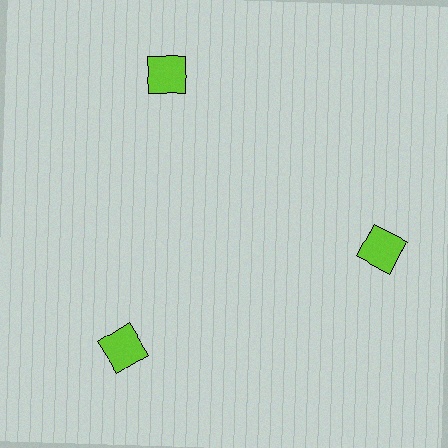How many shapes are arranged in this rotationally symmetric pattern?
There are 3 shapes, arranged in 3 groups of 1.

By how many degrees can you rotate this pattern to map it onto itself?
The pattern maps onto itself every 120 degrees of rotation.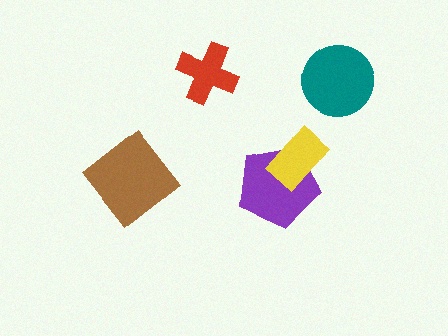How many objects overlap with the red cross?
0 objects overlap with the red cross.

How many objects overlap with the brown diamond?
0 objects overlap with the brown diamond.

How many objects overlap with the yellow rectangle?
1 object overlaps with the yellow rectangle.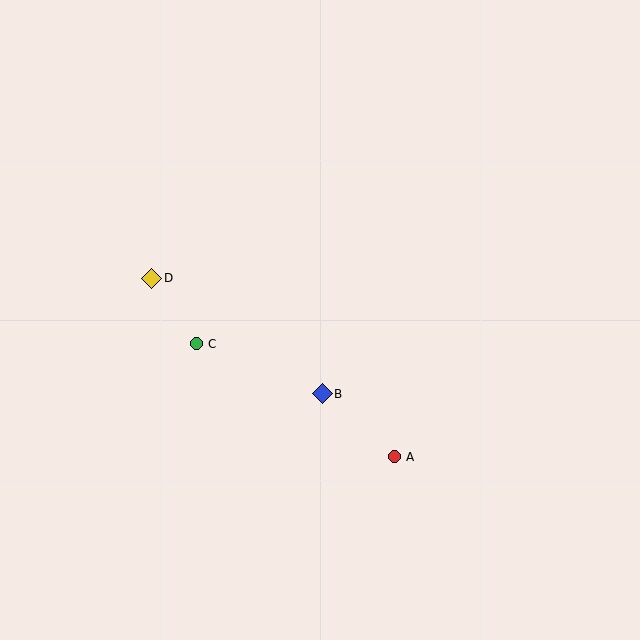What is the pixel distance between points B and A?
The distance between B and A is 96 pixels.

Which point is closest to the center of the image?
Point B at (322, 394) is closest to the center.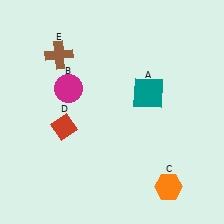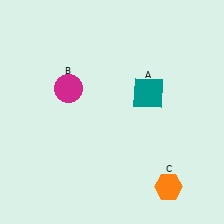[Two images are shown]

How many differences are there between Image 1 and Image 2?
There are 2 differences between the two images.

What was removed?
The brown cross (E), the red diamond (D) were removed in Image 2.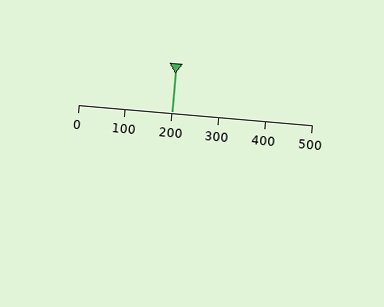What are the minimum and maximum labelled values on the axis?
The axis runs from 0 to 500.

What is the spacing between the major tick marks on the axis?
The major ticks are spaced 100 apart.